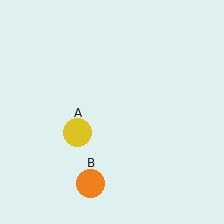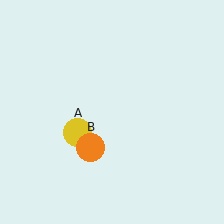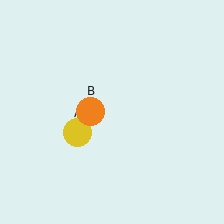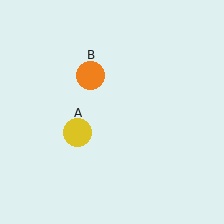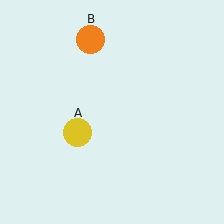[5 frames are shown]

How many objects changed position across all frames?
1 object changed position: orange circle (object B).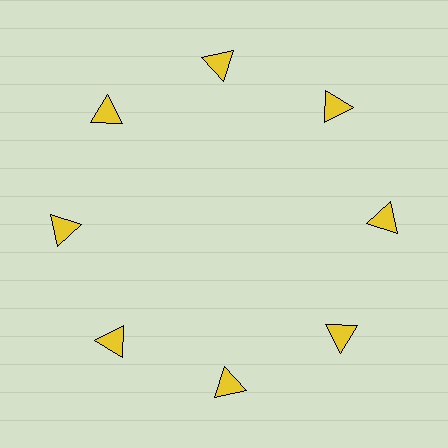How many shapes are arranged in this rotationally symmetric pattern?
There are 8 shapes, arranged in 8 groups of 1.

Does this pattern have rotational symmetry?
Yes, this pattern has 8-fold rotational symmetry. It looks the same after rotating 45 degrees around the center.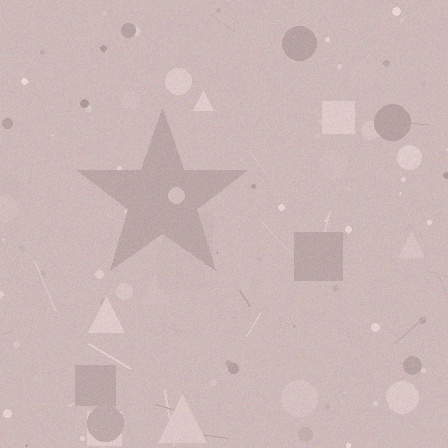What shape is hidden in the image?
A star is hidden in the image.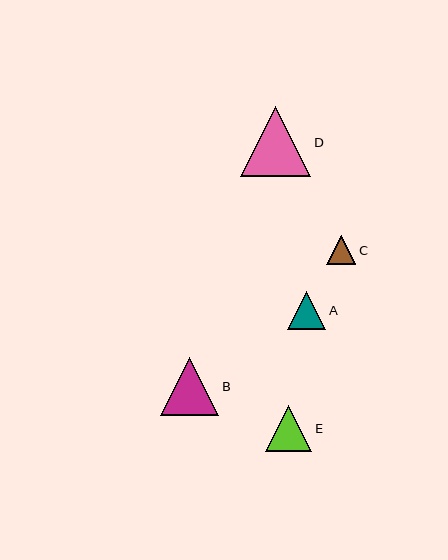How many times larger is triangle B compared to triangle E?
Triangle B is approximately 1.3 times the size of triangle E.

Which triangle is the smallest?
Triangle C is the smallest with a size of approximately 29 pixels.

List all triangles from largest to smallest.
From largest to smallest: D, B, E, A, C.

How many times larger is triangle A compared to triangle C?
Triangle A is approximately 1.3 times the size of triangle C.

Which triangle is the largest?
Triangle D is the largest with a size of approximately 70 pixels.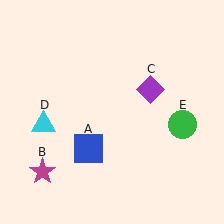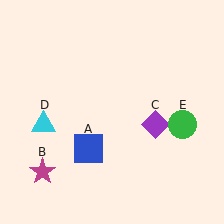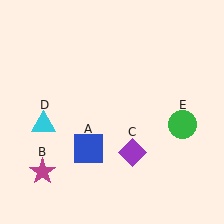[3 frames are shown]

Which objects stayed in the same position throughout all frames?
Blue square (object A) and magenta star (object B) and cyan triangle (object D) and green circle (object E) remained stationary.